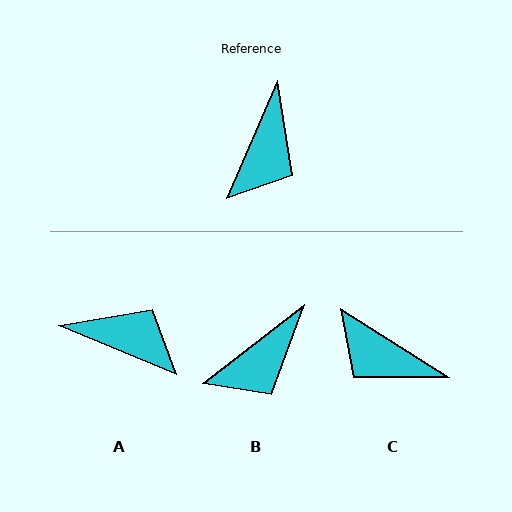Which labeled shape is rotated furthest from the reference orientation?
C, about 99 degrees away.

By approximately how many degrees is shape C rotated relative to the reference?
Approximately 99 degrees clockwise.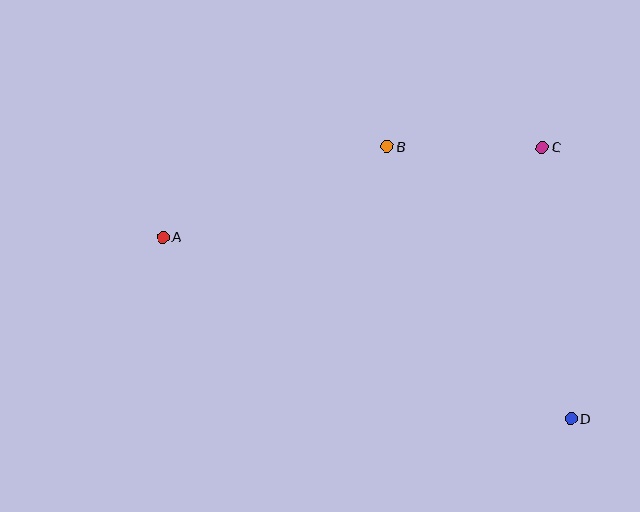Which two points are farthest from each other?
Points A and D are farthest from each other.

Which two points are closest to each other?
Points B and C are closest to each other.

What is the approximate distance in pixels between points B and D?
The distance between B and D is approximately 328 pixels.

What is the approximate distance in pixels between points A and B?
The distance between A and B is approximately 242 pixels.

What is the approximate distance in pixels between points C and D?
The distance between C and D is approximately 273 pixels.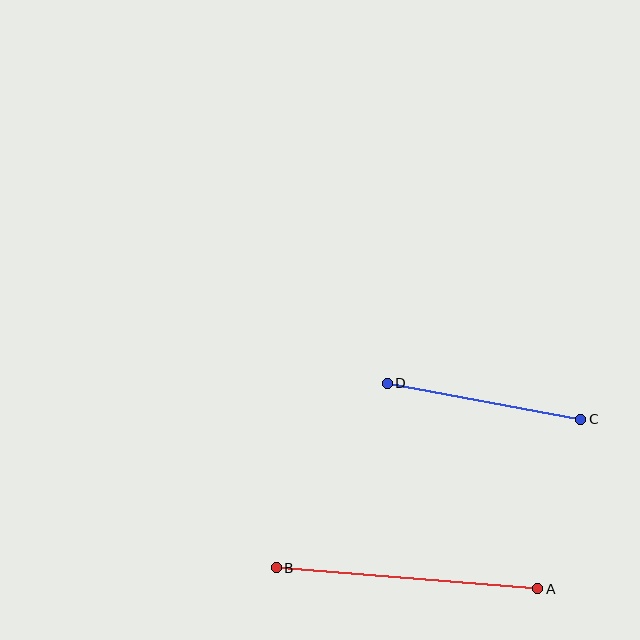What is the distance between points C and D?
The distance is approximately 197 pixels.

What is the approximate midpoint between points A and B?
The midpoint is at approximately (407, 578) pixels.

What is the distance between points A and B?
The distance is approximately 263 pixels.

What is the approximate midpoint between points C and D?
The midpoint is at approximately (484, 401) pixels.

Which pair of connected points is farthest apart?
Points A and B are farthest apart.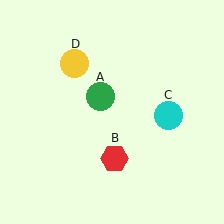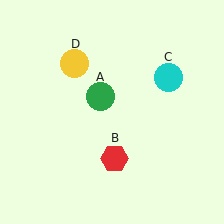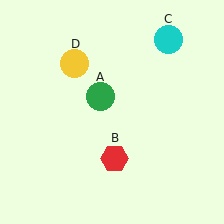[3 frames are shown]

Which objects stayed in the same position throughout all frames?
Green circle (object A) and red hexagon (object B) and yellow circle (object D) remained stationary.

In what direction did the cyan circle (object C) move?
The cyan circle (object C) moved up.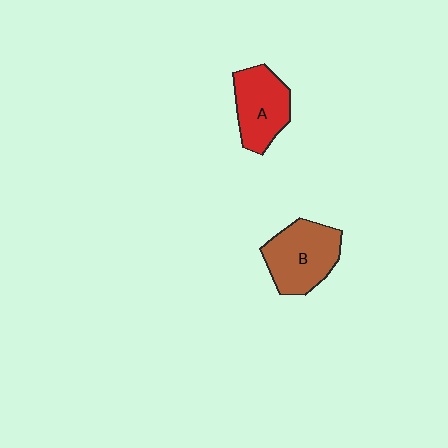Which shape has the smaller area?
Shape A (red).